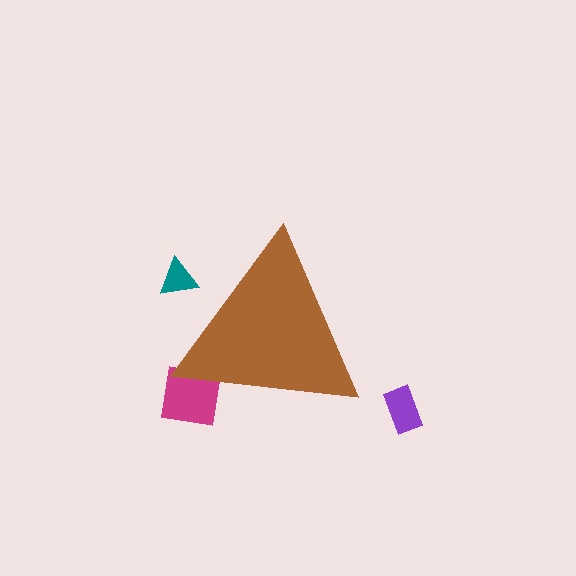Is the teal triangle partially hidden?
Yes, the teal triangle is partially hidden behind the brown triangle.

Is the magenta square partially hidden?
Yes, the magenta square is partially hidden behind the brown triangle.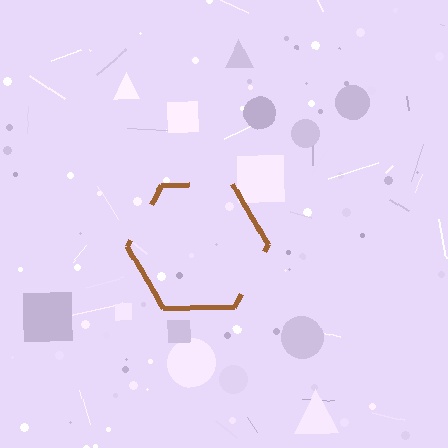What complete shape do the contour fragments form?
The contour fragments form a hexagon.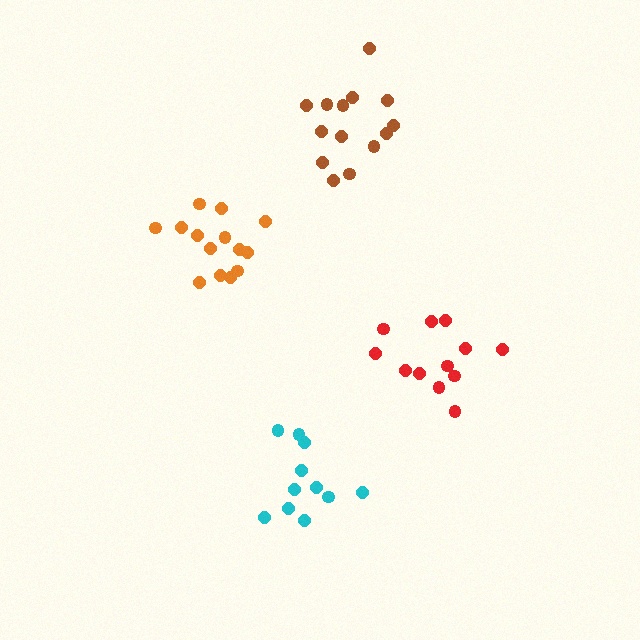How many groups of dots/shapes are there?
There are 4 groups.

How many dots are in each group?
Group 1: 12 dots, Group 2: 14 dots, Group 3: 14 dots, Group 4: 11 dots (51 total).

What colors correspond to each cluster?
The clusters are colored: red, orange, brown, cyan.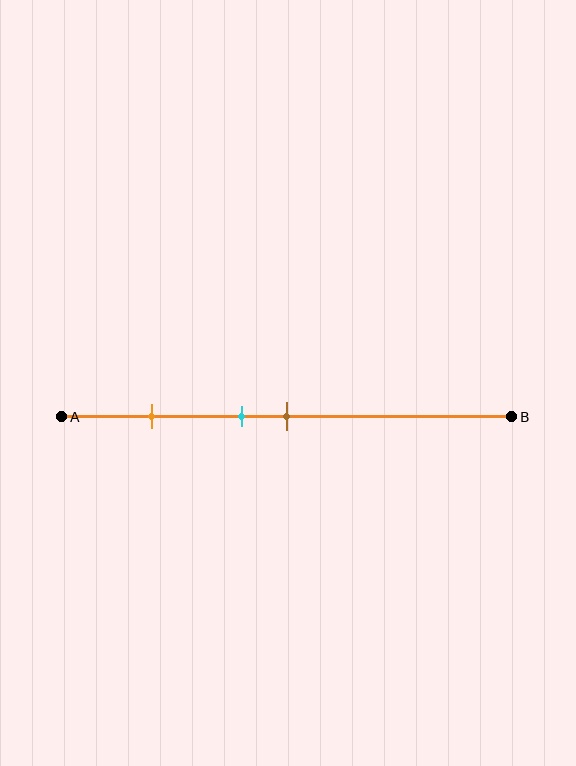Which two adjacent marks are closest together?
The cyan and brown marks are the closest adjacent pair.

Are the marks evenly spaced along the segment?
No, the marks are not evenly spaced.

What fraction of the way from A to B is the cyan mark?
The cyan mark is approximately 40% (0.4) of the way from A to B.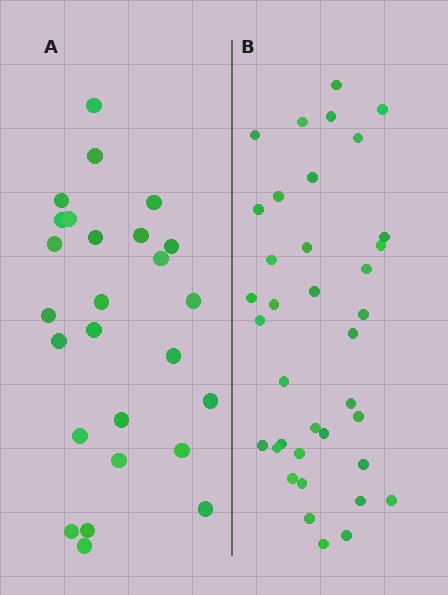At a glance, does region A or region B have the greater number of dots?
Region B (the right region) has more dots.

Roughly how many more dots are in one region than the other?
Region B has roughly 12 or so more dots than region A.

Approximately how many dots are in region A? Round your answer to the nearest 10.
About 30 dots. (The exact count is 26, which rounds to 30.)